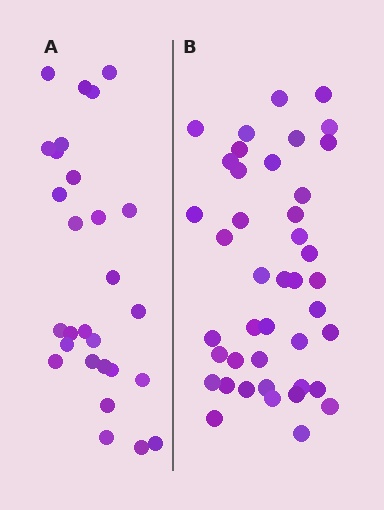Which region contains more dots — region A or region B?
Region B (the right region) has more dots.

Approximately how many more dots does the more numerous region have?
Region B has approximately 15 more dots than region A.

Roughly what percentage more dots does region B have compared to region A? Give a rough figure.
About 50% more.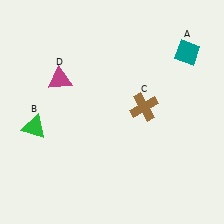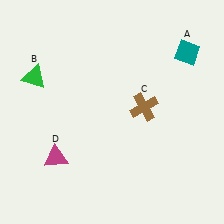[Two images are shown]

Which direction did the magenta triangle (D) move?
The magenta triangle (D) moved down.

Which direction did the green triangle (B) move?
The green triangle (B) moved up.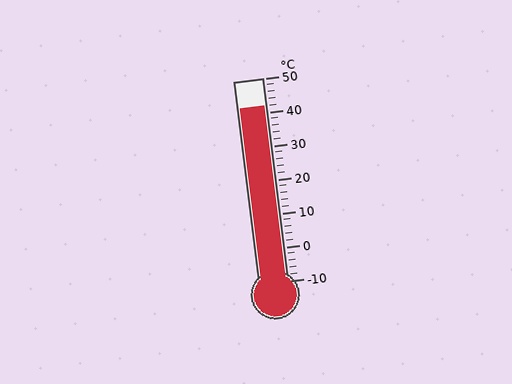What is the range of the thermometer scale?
The thermometer scale ranges from -10°C to 50°C.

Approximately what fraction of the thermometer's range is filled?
The thermometer is filled to approximately 85% of its range.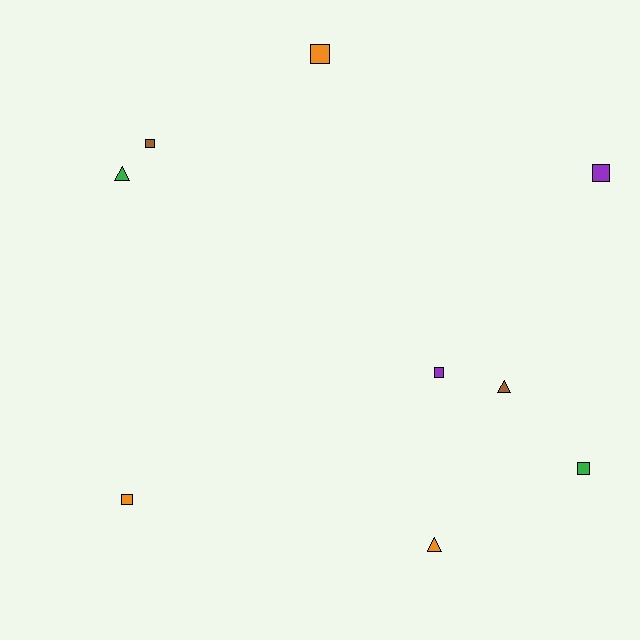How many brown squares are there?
There is 1 brown square.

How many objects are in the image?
There are 9 objects.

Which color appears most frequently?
Orange, with 3 objects.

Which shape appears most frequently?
Square, with 6 objects.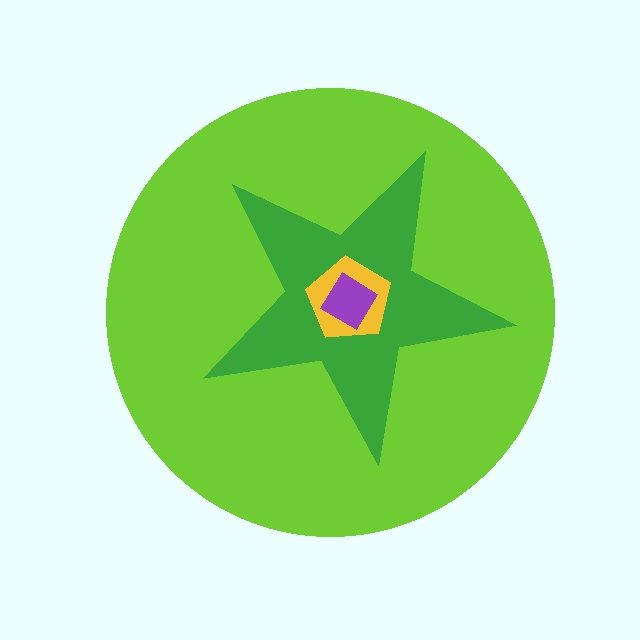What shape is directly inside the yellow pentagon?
The purple diamond.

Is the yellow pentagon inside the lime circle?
Yes.